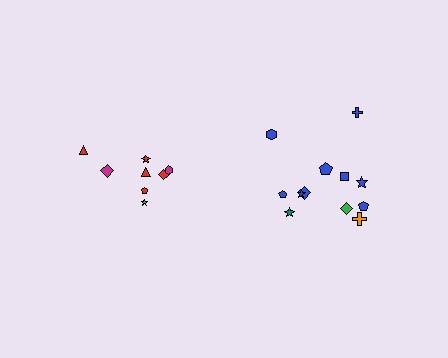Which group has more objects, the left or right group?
The right group.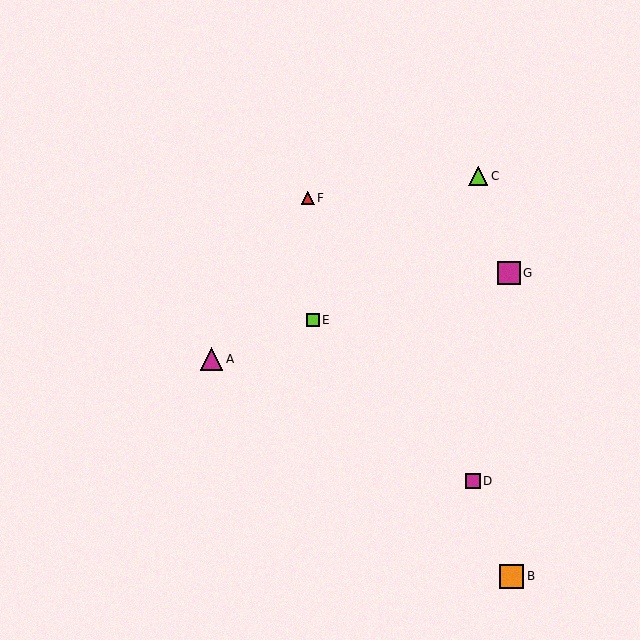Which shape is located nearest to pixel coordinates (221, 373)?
The magenta triangle (labeled A) at (211, 359) is nearest to that location.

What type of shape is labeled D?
Shape D is a magenta square.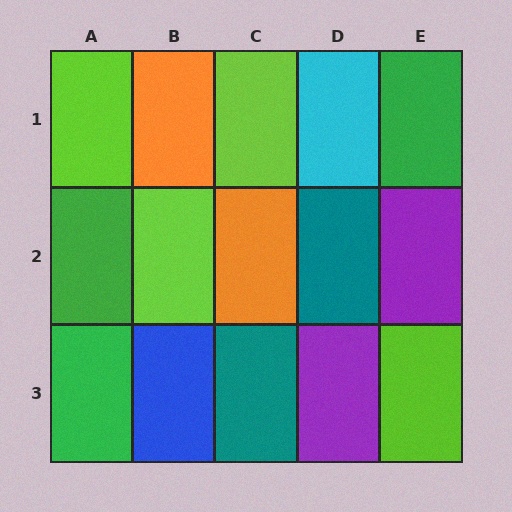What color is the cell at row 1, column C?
Lime.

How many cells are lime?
4 cells are lime.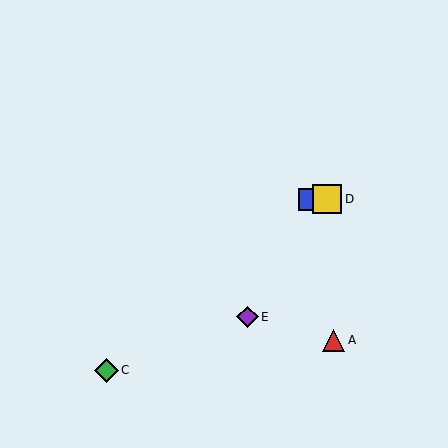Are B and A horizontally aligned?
No, B is at y≈199 and A is at y≈340.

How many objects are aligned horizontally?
2 objects (B, D) are aligned horizontally.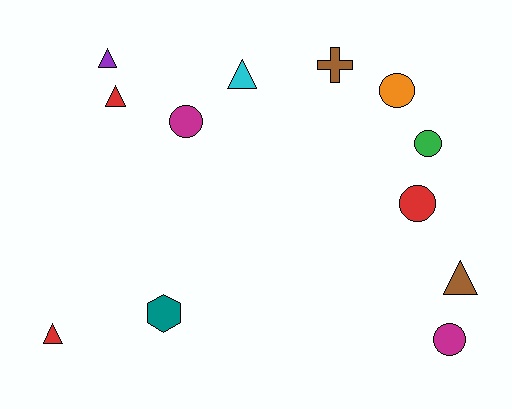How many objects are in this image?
There are 12 objects.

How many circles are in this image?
There are 5 circles.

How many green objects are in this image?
There is 1 green object.